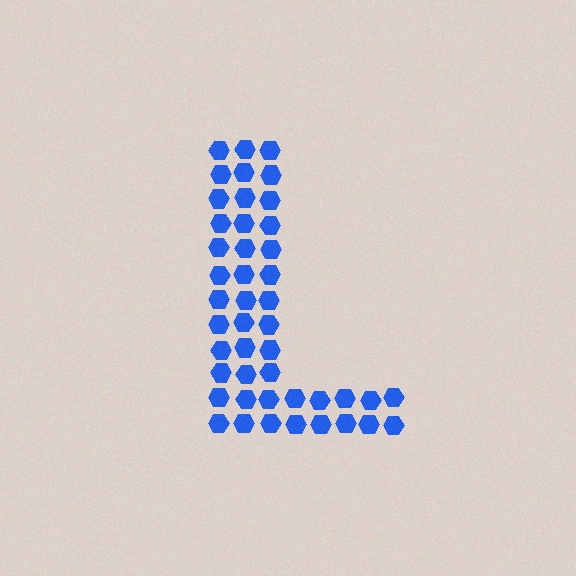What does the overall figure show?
The overall figure shows the letter L.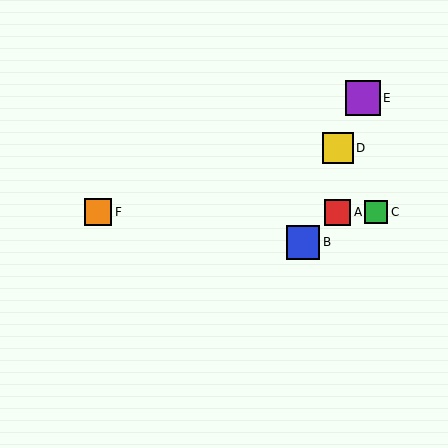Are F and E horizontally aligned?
No, F is at y≈212 and E is at y≈98.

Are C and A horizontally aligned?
Yes, both are at y≈212.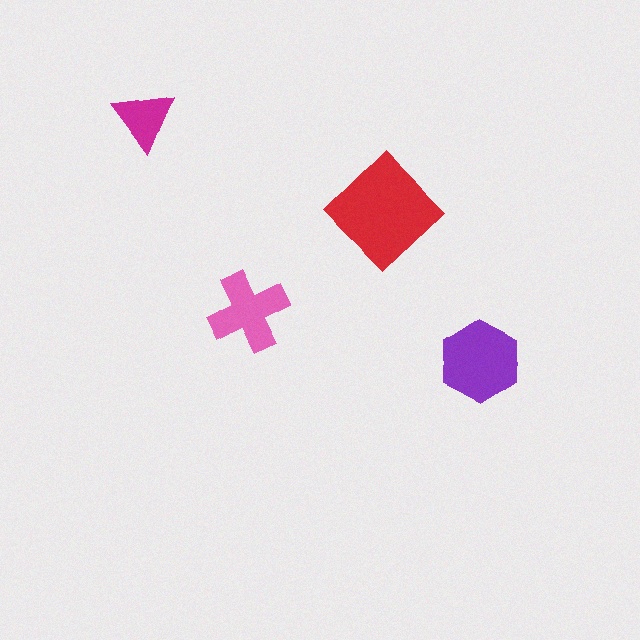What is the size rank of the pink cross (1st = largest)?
3rd.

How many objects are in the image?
There are 4 objects in the image.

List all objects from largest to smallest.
The red diamond, the purple hexagon, the pink cross, the magenta triangle.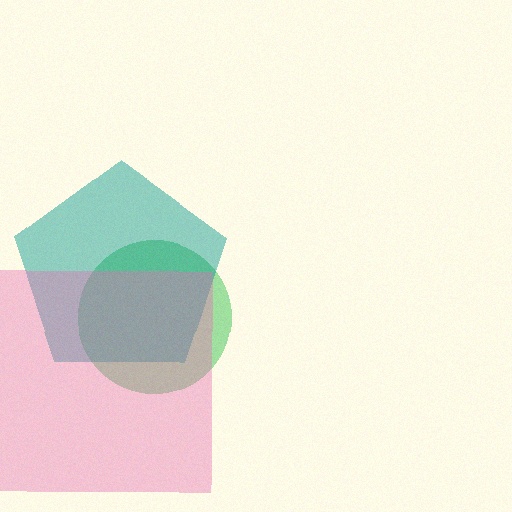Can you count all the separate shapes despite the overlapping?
Yes, there are 3 separate shapes.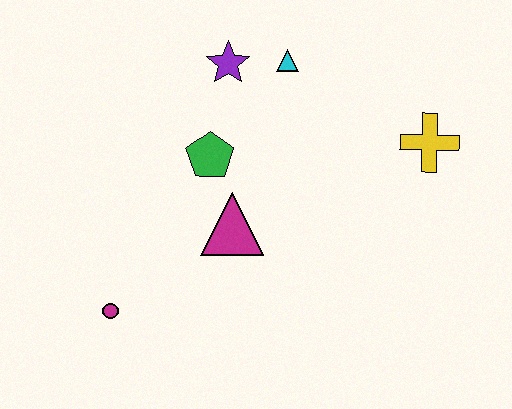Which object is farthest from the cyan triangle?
The magenta circle is farthest from the cyan triangle.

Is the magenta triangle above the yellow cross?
No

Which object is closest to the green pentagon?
The magenta triangle is closest to the green pentagon.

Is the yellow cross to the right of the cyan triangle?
Yes